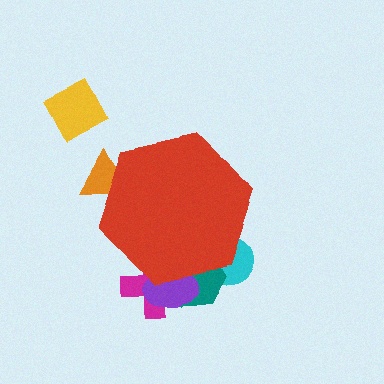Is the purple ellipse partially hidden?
Yes, the purple ellipse is partially hidden behind the red hexagon.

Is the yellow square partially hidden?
No, the yellow square is fully visible.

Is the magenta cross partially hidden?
Yes, the magenta cross is partially hidden behind the red hexagon.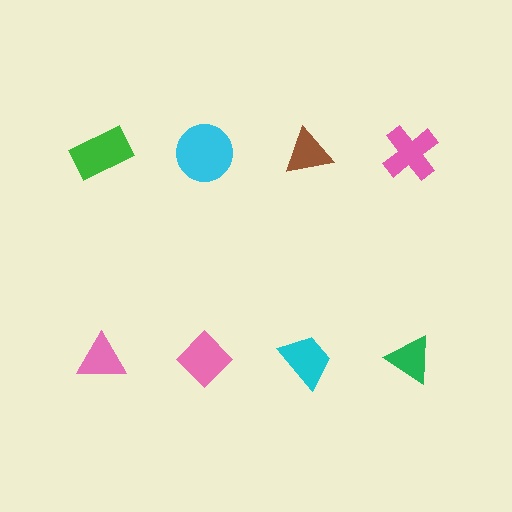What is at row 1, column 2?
A cyan circle.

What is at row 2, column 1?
A pink triangle.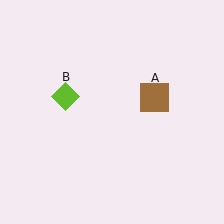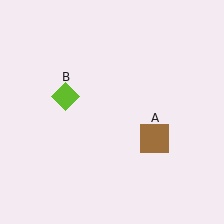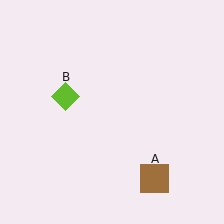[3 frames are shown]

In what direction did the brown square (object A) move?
The brown square (object A) moved down.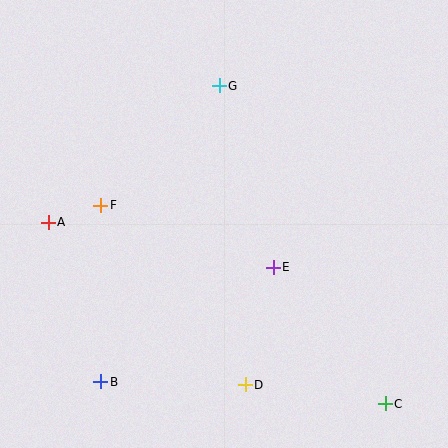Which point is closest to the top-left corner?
Point A is closest to the top-left corner.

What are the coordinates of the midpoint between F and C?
The midpoint between F and C is at (243, 305).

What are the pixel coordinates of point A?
Point A is at (48, 222).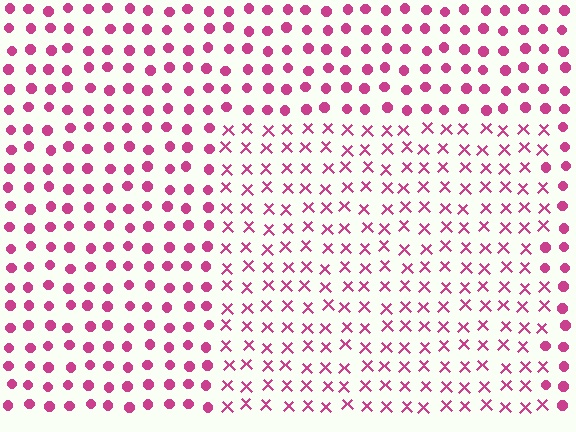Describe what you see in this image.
The image is filled with small magenta elements arranged in a uniform grid. A rectangle-shaped region contains X marks, while the surrounding area contains circles. The boundary is defined purely by the change in element shape.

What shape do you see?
I see a rectangle.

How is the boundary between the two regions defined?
The boundary is defined by a change in element shape: X marks inside vs. circles outside. All elements share the same color and spacing.